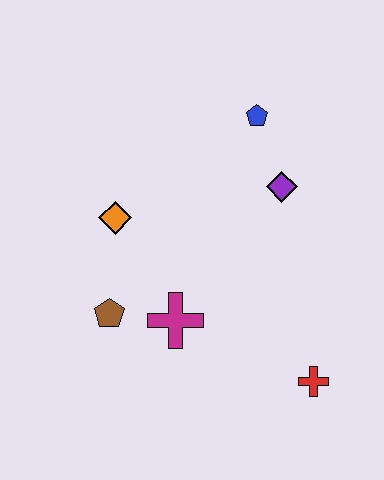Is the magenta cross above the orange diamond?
No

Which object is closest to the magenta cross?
The brown pentagon is closest to the magenta cross.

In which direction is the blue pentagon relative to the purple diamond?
The blue pentagon is above the purple diamond.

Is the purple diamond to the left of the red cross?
Yes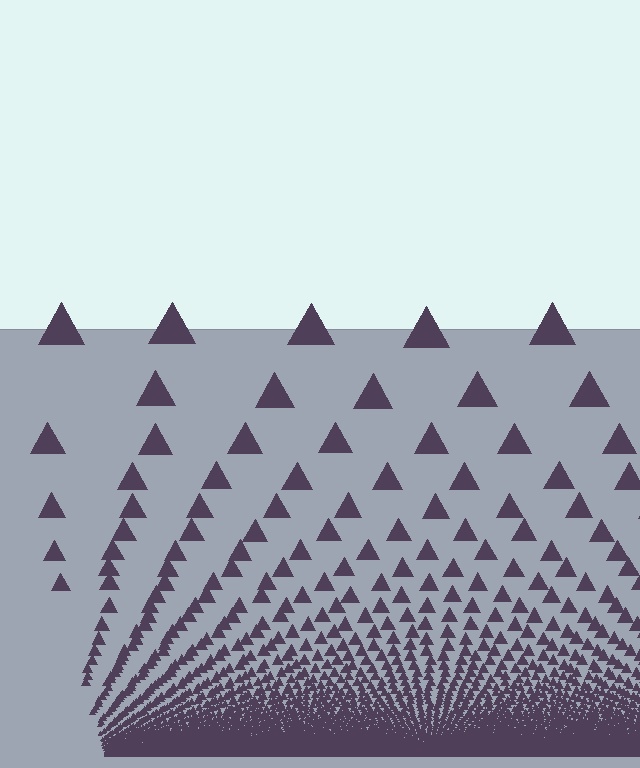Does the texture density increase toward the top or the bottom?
Density increases toward the bottom.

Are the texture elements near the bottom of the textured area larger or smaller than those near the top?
Smaller. The gradient is inverted — elements near the bottom are smaller and denser.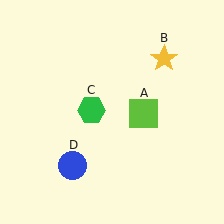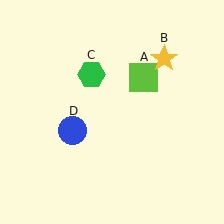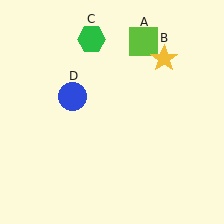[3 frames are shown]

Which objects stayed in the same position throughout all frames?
Yellow star (object B) remained stationary.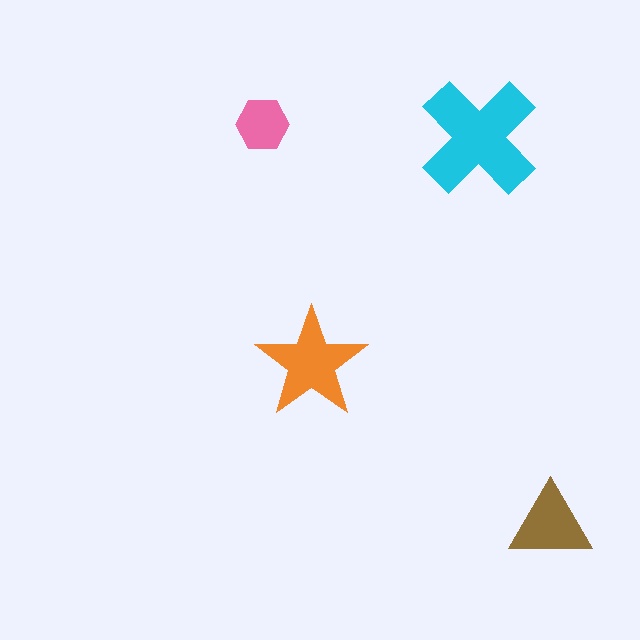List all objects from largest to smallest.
The cyan cross, the orange star, the brown triangle, the pink hexagon.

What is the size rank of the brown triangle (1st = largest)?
3rd.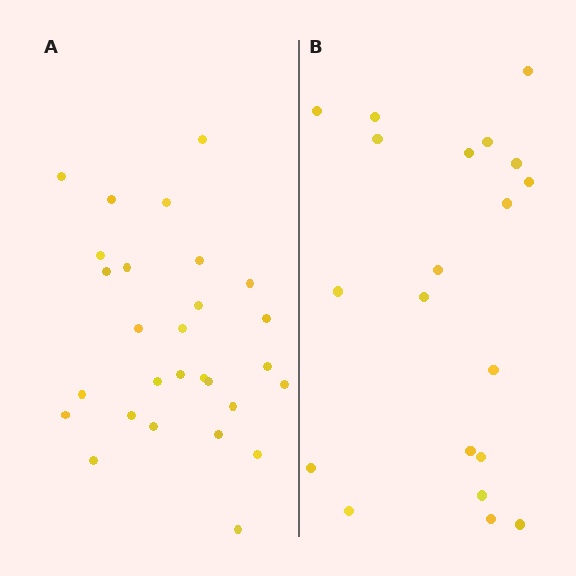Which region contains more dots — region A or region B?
Region A (the left region) has more dots.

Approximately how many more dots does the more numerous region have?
Region A has roughly 8 or so more dots than region B.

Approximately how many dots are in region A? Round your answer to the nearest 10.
About 30 dots. (The exact count is 28, which rounds to 30.)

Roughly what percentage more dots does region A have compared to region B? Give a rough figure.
About 40% more.